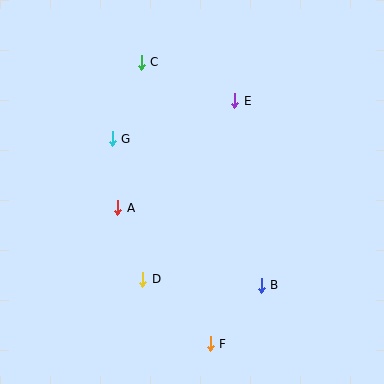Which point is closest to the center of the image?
Point A at (118, 208) is closest to the center.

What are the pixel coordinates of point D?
Point D is at (143, 279).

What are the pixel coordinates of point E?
Point E is at (235, 101).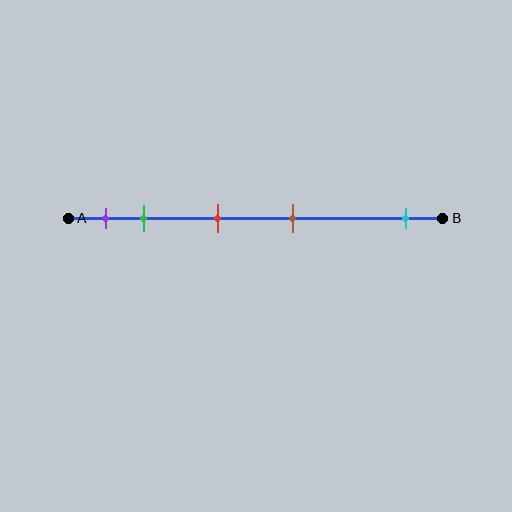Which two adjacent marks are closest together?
The purple and green marks are the closest adjacent pair.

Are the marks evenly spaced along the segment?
No, the marks are not evenly spaced.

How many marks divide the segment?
There are 5 marks dividing the segment.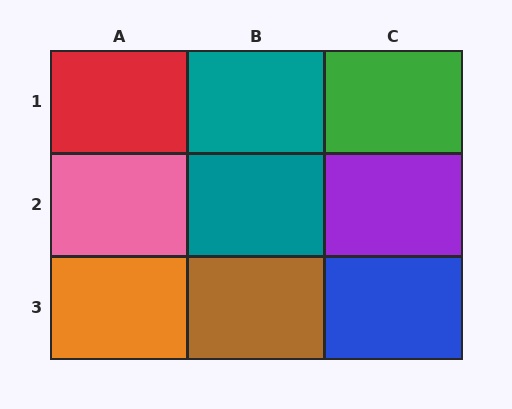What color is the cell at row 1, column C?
Green.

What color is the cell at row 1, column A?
Red.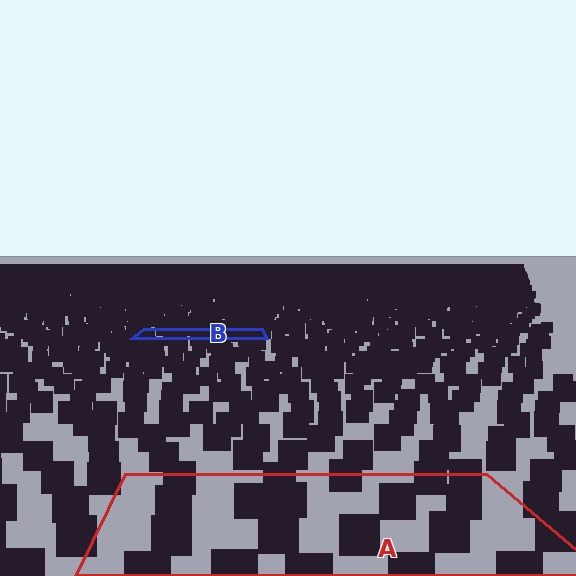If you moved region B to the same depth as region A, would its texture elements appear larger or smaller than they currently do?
They would appear larger. At a closer depth, the same texture elements are projected at a bigger on-screen size.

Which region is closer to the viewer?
Region A is closer. The texture elements there are larger and more spread out.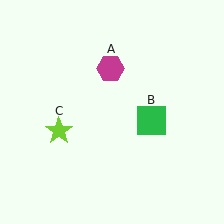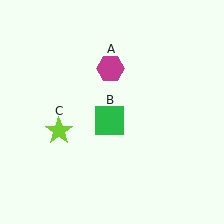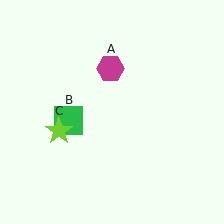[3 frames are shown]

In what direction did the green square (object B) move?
The green square (object B) moved left.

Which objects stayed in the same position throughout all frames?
Magenta hexagon (object A) and lime star (object C) remained stationary.